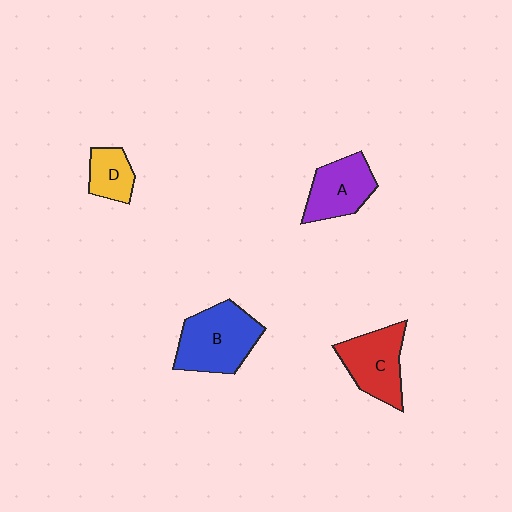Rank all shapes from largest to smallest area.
From largest to smallest: B (blue), C (red), A (purple), D (yellow).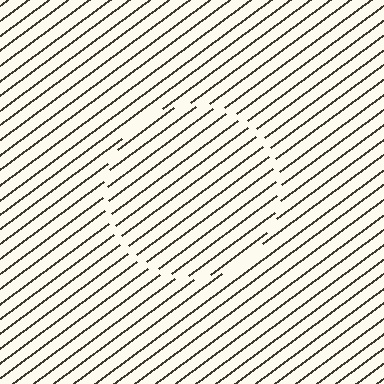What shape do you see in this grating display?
An illusory circle. The interior of the shape contains the same grating, shifted by half a period — the contour is defined by the phase discontinuity where line-ends from the inner and outer gratings abut.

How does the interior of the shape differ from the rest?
The interior of the shape contains the same grating, shifted by half a period — the contour is defined by the phase discontinuity where line-ends from the inner and outer gratings abut.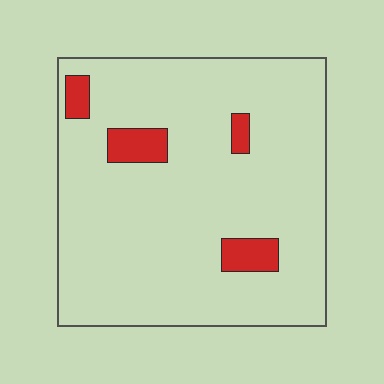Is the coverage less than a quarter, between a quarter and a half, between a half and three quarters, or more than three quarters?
Less than a quarter.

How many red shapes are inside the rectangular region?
4.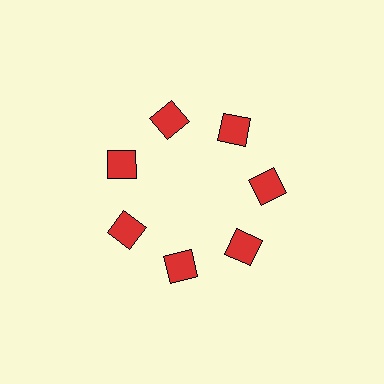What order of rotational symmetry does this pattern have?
This pattern has 7-fold rotational symmetry.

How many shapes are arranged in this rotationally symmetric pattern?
There are 7 shapes, arranged in 7 groups of 1.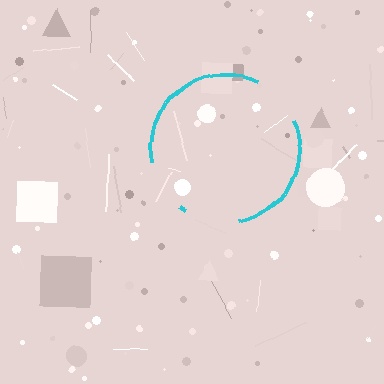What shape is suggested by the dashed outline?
The dashed outline suggests a circle.